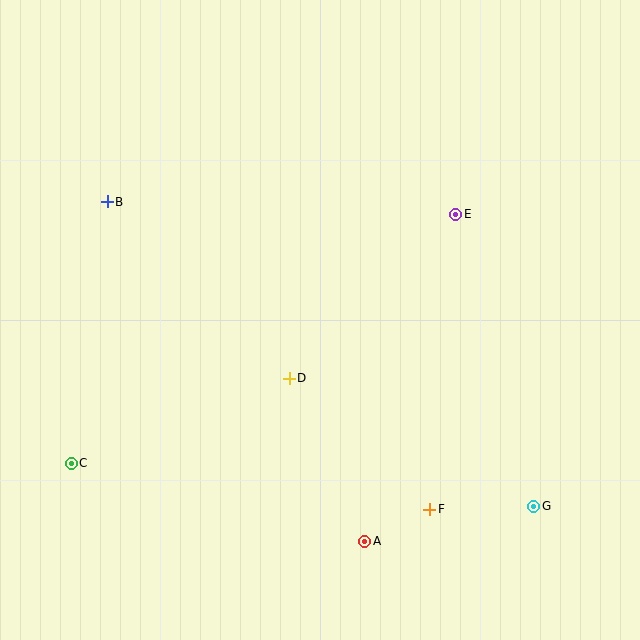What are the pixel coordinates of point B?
Point B is at (107, 202).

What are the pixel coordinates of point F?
Point F is at (430, 509).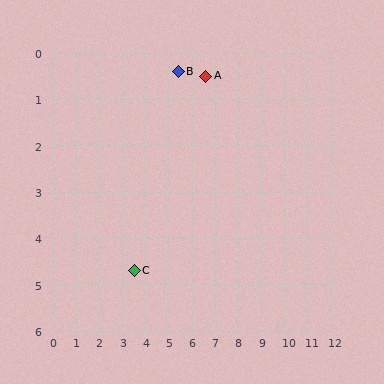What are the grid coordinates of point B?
Point B is at approximately (5.4, 0.4).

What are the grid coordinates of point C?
Point C is at approximately (3.5, 4.7).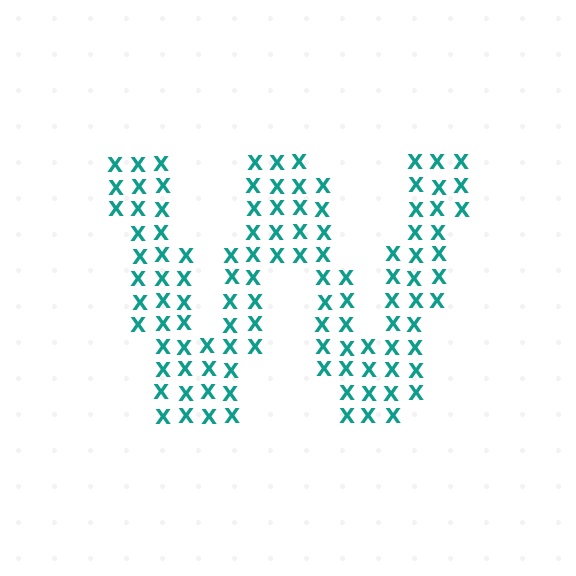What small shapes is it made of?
It is made of small letter X's.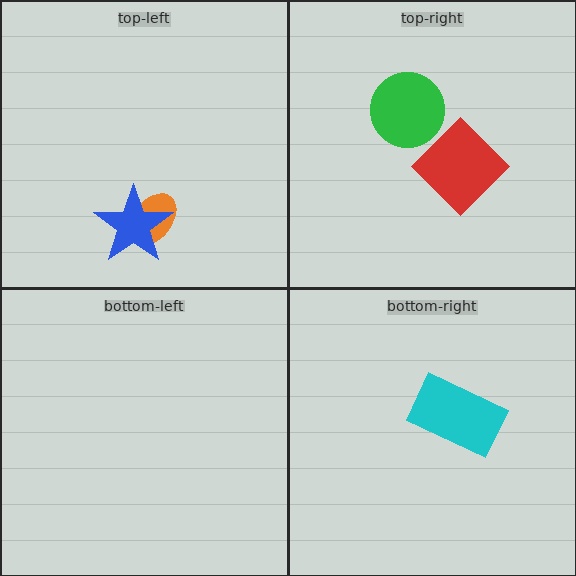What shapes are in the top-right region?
The green circle, the red diamond.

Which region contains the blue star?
The top-left region.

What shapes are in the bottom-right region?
The cyan rectangle.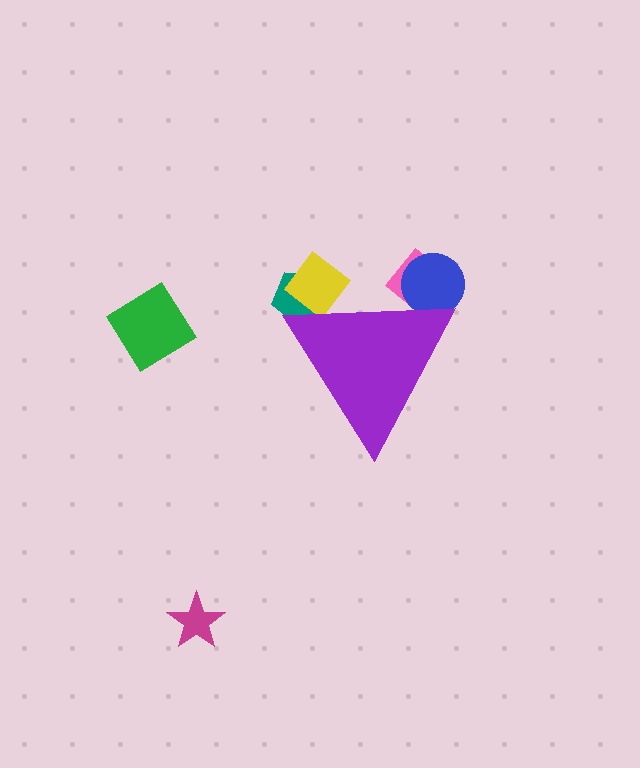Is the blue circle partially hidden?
Yes, the blue circle is partially hidden behind the purple triangle.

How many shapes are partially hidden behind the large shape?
4 shapes are partially hidden.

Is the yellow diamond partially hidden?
Yes, the yellow diamond is partially hidden behind the purple triangle.